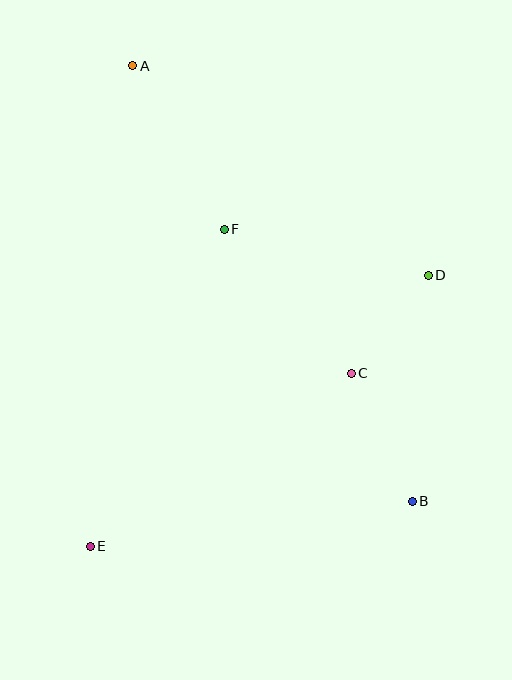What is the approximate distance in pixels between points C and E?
The distance between C and E is approximately 313 pixels.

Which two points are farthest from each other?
Points A and B are farthest from each other.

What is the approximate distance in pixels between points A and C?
The distance between A and C is approximately 377 pixels.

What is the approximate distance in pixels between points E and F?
The distance between E and F is approximately 344 pixels.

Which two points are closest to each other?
Points C and D are closest to each other.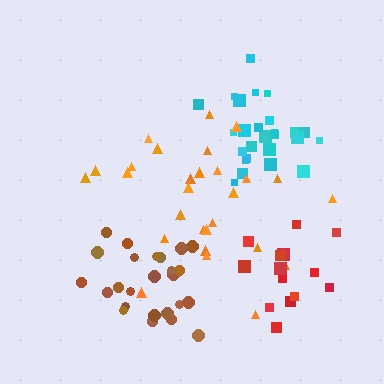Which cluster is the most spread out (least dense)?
Orange.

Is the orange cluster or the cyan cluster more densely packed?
Cyan.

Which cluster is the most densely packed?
Cyan.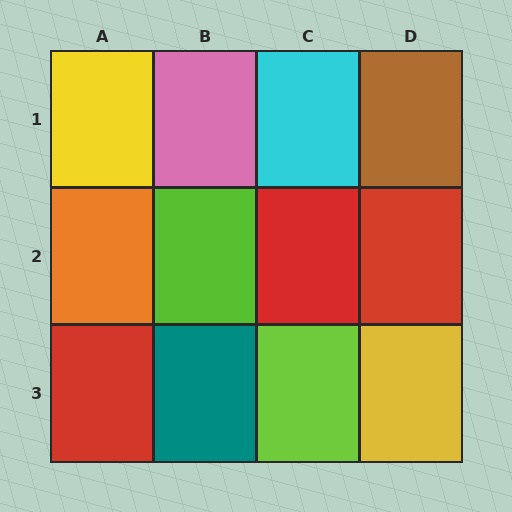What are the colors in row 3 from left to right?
Red, teal, lime, yellow.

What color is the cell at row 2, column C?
Red.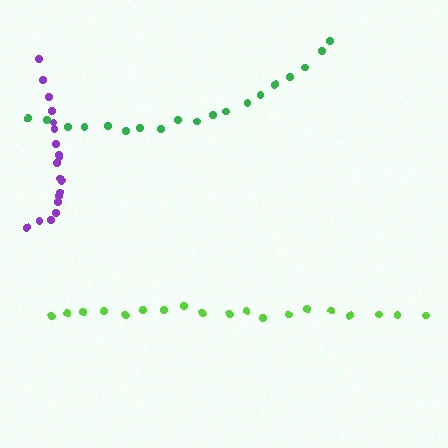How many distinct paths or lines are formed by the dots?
There are 3 distinct paths.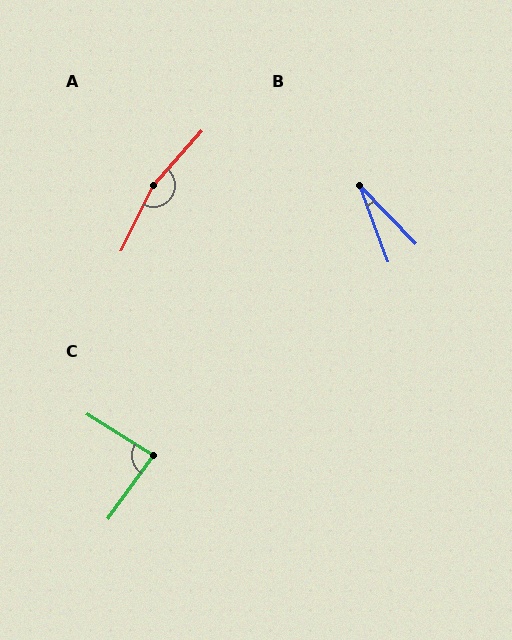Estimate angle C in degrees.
Approximately 87 degrees.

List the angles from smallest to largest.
B (24°), C (87°), A (165°).